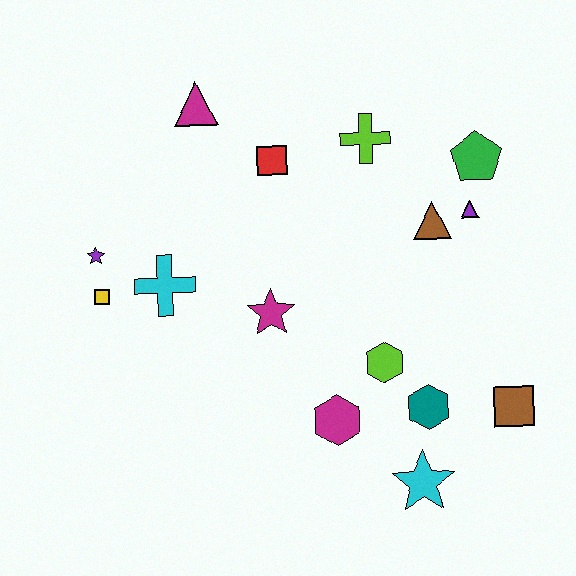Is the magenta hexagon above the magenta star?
No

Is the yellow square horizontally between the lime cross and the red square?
No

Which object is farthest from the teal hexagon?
The magenta triangle is farthest from the teal hexagon.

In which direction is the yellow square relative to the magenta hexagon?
The yellow square is to the left of the magenta hexagon.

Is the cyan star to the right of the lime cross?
Yes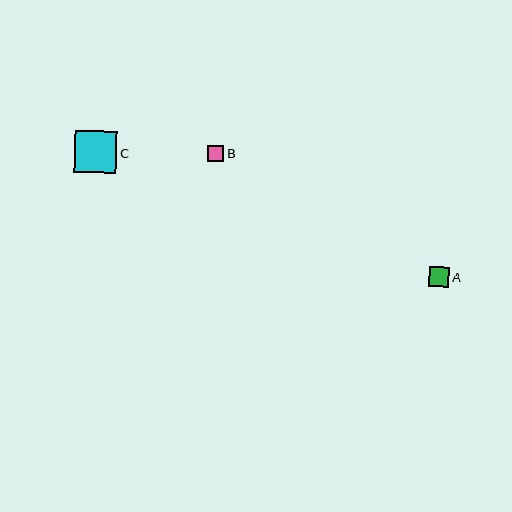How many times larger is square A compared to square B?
Square A is approximately 1.2 times the size of square B.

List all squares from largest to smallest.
From largest to smallest: C, A, B.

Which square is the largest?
Square C is the largest with a size of approximately 42 pixels.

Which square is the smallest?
Square B is the smallest with a size of approximately 17 pixels.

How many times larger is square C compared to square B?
Square C is approximately 2.5 times the size of square B.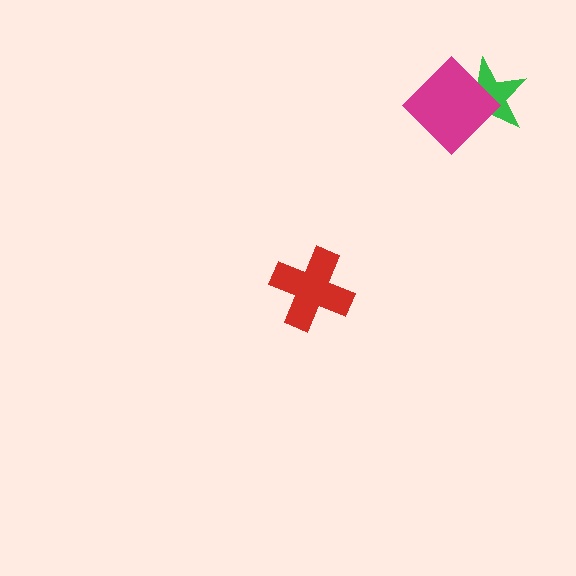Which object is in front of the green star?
The magenta diamond is in front of the green star.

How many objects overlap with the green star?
1 object overlaps with the green star.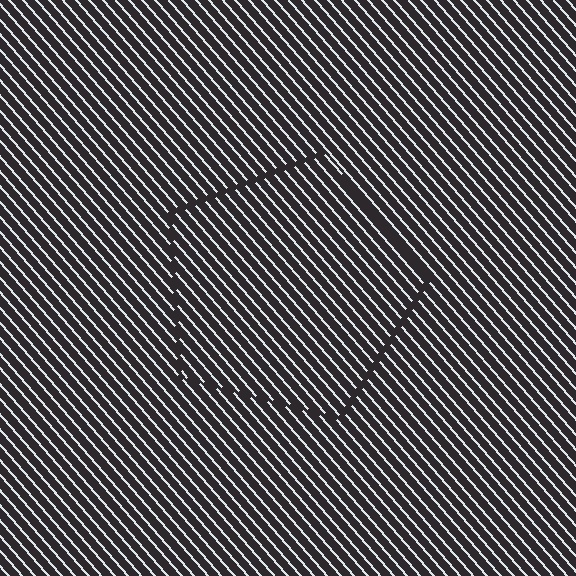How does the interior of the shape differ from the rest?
The interior of the shape contains the same grating, shifted by half a period — the contour is defined by the phase discontinuity where line-ends from the inner and outer gratings abut.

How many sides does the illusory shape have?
5 sides — the line-ends trace a pentagon.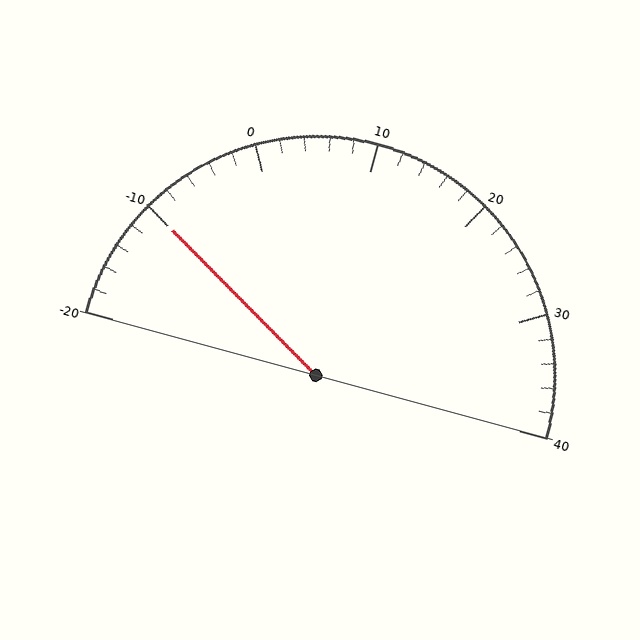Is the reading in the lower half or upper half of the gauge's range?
The reading is in the lower half of the range (-20 to 40).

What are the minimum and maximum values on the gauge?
The gauge ranges from -20 to 40.